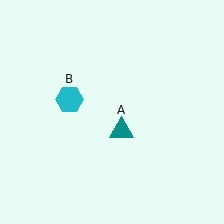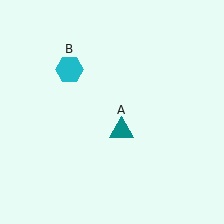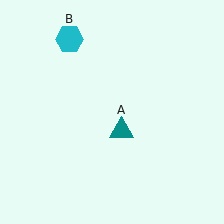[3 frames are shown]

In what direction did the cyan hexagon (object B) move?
The cyan hexagon (object B) moved up.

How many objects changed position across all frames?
1 object changed position: cyan hexagon (object B).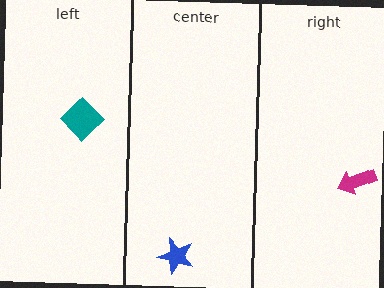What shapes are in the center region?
The blue star.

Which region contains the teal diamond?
The left region.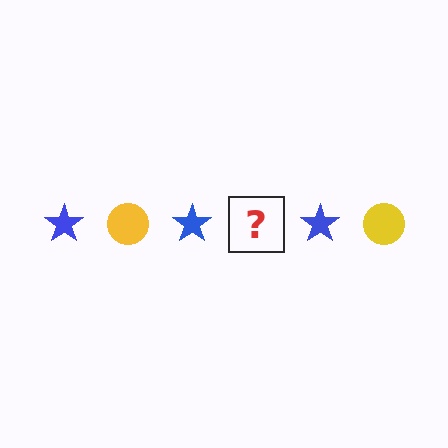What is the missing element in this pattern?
The missing element is a yellow circle.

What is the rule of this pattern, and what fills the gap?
The rule is that the pattern alternates between blue star and yellow circle. The gap should be filled with a yellow circle.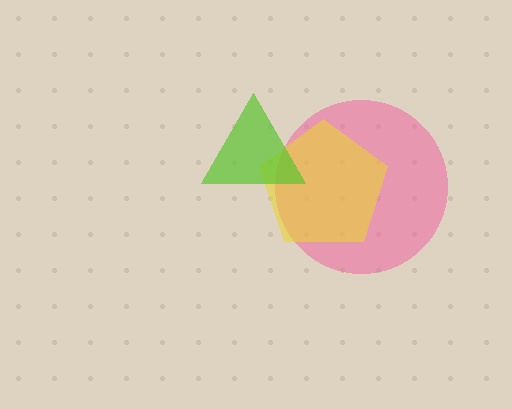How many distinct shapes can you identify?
There are 3 distinct shapes: a pink circle, a yellow pentagon, a lime triangle.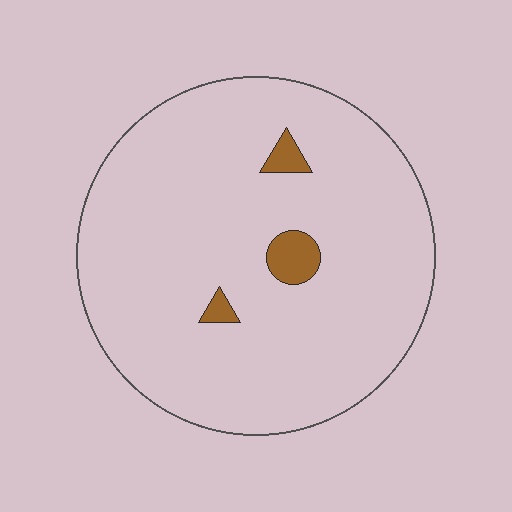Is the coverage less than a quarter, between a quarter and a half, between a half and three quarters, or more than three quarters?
Less than a quarter.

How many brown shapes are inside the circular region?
3.